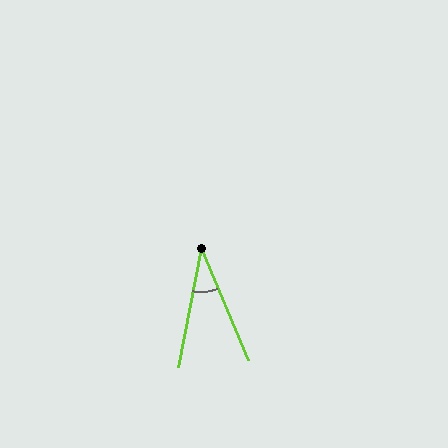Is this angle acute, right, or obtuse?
It is acute.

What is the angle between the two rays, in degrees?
Approximately 34 degrees.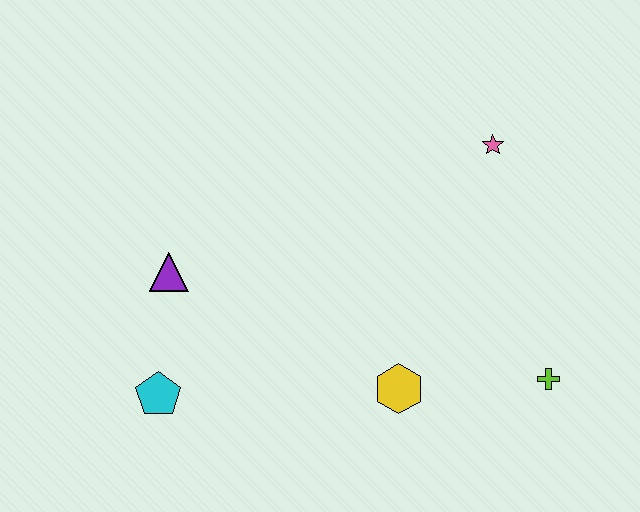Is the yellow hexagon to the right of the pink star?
No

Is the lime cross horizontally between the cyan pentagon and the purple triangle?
No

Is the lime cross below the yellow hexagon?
No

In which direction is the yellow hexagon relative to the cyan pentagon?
The yellow hexagon is to the right of the cyan pentagon.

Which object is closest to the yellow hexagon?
The lime cross is closest to the yellow hexagon.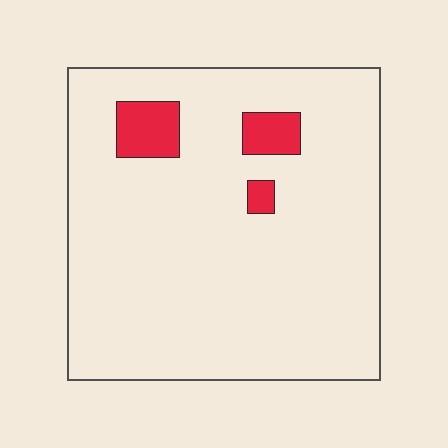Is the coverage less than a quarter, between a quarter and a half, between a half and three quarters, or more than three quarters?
Less than a quarter.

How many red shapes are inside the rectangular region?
3.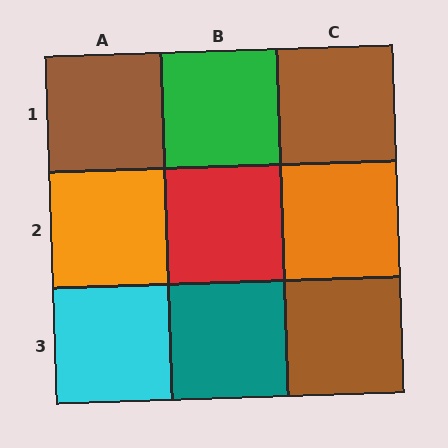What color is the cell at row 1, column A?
Brown.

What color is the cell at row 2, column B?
Red.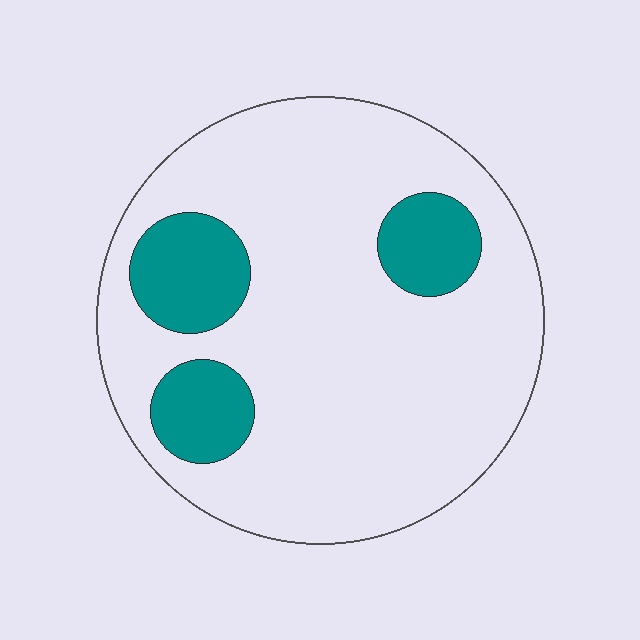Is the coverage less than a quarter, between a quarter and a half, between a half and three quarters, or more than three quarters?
Less than a quarter.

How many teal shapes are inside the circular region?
3.